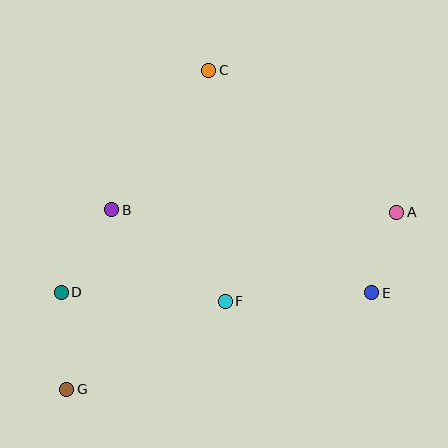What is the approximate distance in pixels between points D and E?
The distance between D and E is approximately 311 pixels.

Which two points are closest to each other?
Points A and E are closest to each other.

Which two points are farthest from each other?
Points A and G are farthest from each other.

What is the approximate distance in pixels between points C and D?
The distance between C and D is approximately 267 pixels.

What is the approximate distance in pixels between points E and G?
The distance between E and G is approximately 320 pixels.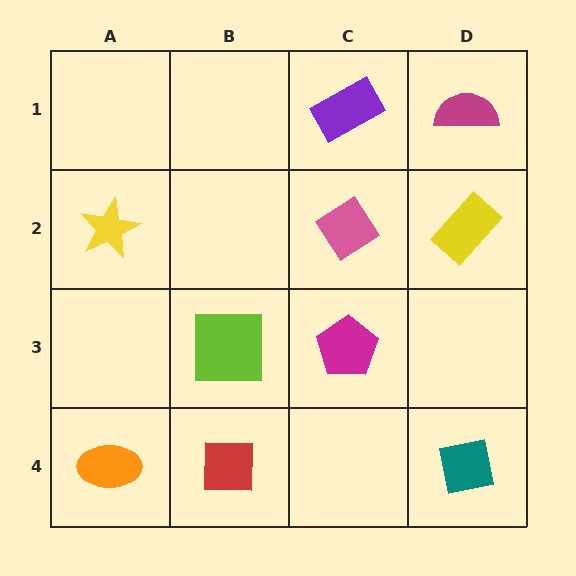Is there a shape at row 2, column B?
No, that cell is empty.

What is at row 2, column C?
A pink diamond.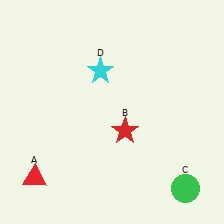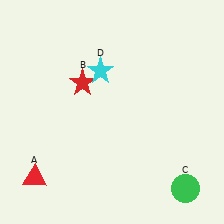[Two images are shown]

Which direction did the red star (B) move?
The red star (B) moved up.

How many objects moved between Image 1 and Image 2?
1 object moved between the two images.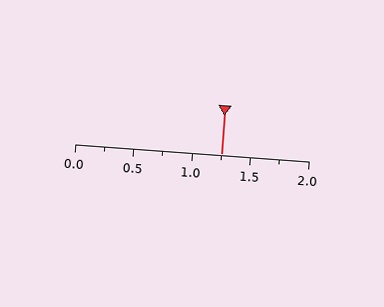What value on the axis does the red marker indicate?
The marker indicates approximately 1.25.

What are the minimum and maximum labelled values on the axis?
The axis runs from 0.0 to 2.0.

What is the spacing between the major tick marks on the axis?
The major ticks are spaced 0.5 apart.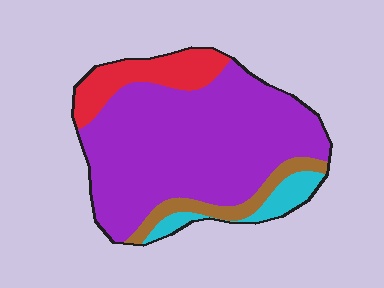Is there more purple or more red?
Purple.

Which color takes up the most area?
Purple, at roughly 70%.